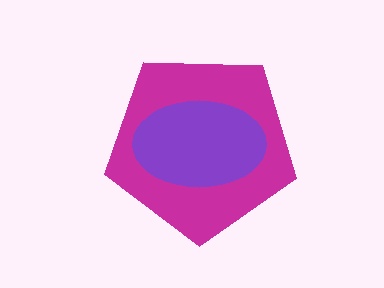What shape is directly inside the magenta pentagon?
The purple ellipse.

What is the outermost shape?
The magenta pentagon.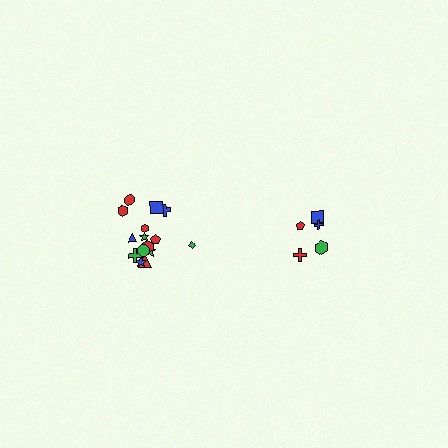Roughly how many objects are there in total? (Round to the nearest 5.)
Roughly 20 objects in total.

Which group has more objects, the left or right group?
The left group.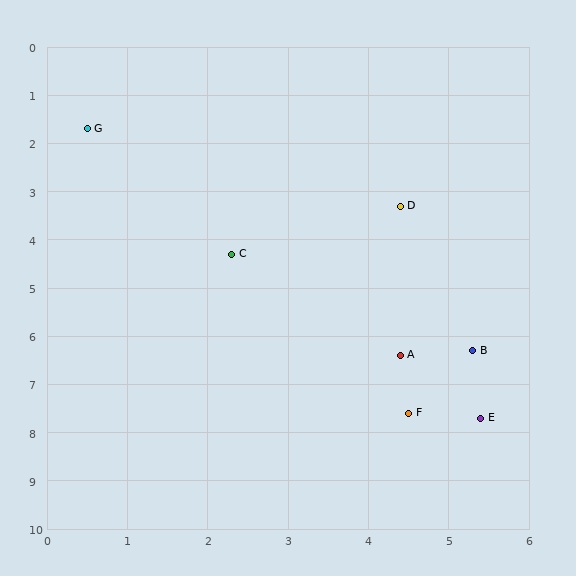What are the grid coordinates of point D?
Point D is at approximately (4.4, 3.3).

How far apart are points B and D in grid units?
Points B and D are about 3.1 grid units apart.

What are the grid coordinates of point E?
Point E is at approximately (5.4, 7.7).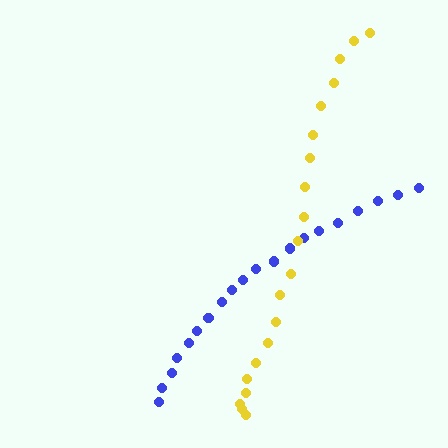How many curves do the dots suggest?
There are 2 distinct paths.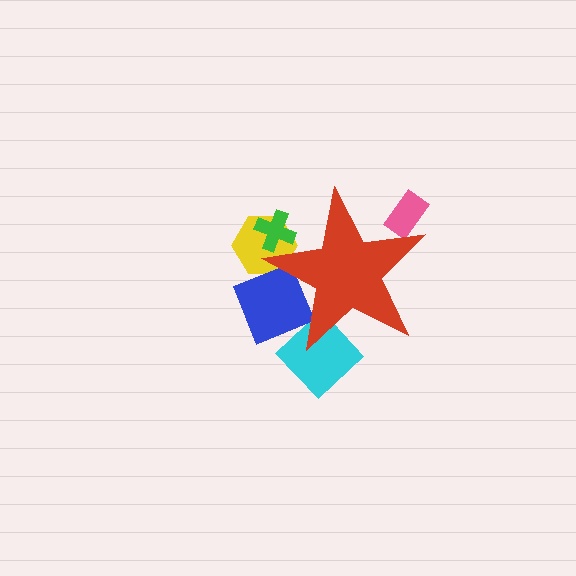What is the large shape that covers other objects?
A red star.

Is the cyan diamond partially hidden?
Yes, the cyan diamond is partially hidden behind the red star.